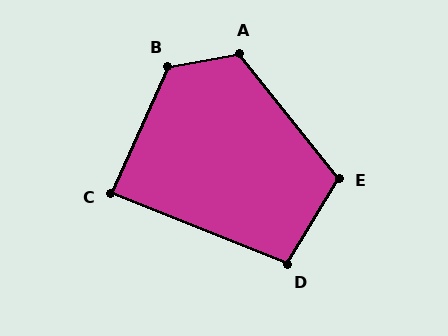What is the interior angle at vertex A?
Approximately 118 degrees (obtuse).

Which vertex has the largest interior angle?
B, at approximately 125 degrees.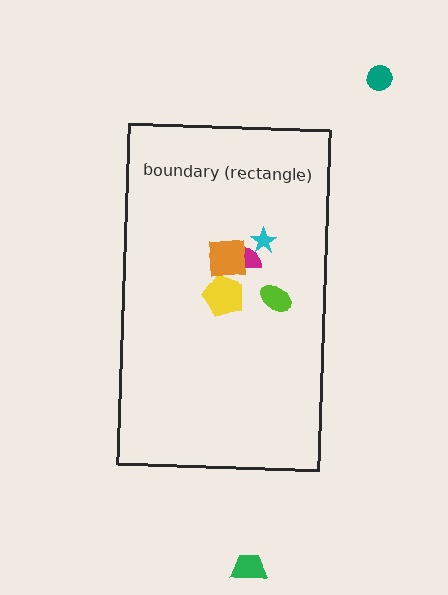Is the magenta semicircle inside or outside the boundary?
Inside.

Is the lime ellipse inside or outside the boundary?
Inside.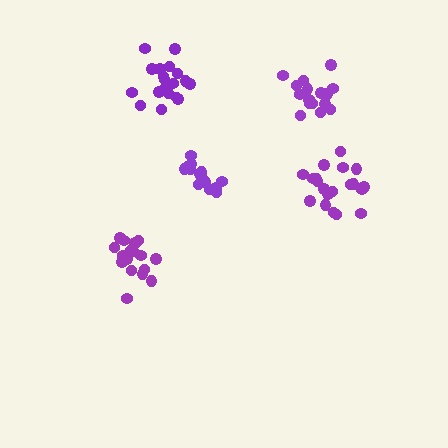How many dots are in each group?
Group 1: 20 dots, Group 2: 18 dots, Group 3: 16 dots, Group 4: 19 dots, Group 5: 14 dots (87 total).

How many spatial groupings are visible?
There are 5 spatial groupings.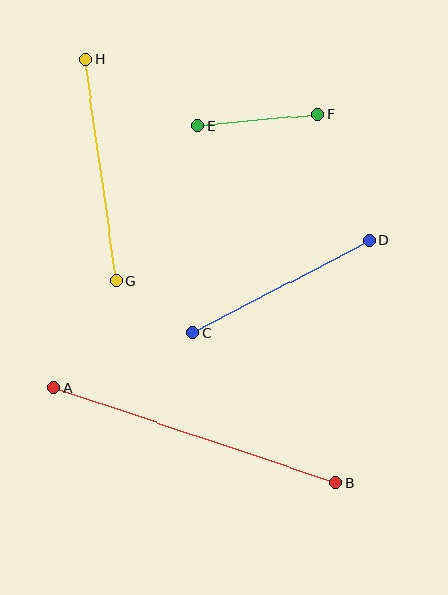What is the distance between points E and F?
The distance is approximately 121 pixels.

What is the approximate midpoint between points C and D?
The midpoint is at approximately (281, 287) pixels.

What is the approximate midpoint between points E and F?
The midpoint is at approximately (258, 120) pixels.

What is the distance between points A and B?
The distance is approximately 297 pixels.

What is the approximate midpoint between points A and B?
The midpoint is at approximately (195, 435) pixels.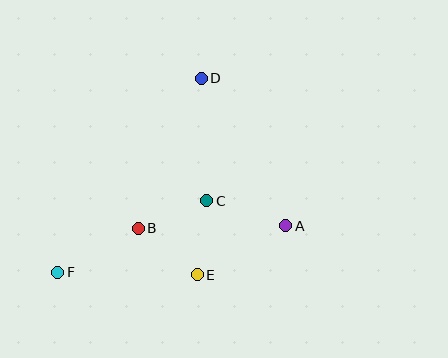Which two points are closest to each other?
Points B and C are closest to each other.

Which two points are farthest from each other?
Points D and F are farthest from each other.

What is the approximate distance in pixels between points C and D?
The distance between C and D is approximately 122 pixels.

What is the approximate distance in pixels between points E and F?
The distance between E and F is approximately 139 pixels.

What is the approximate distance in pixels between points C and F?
The distance between C and F is approximately 166 pixels.